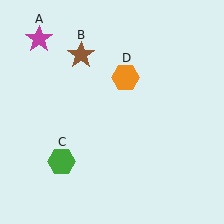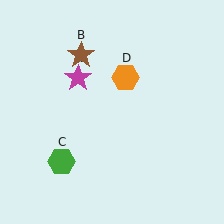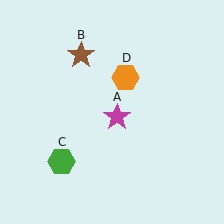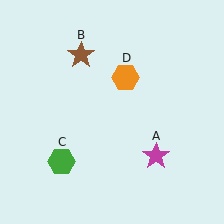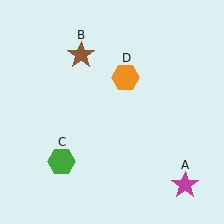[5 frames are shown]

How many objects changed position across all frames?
1 object changed position: magenta star (object A).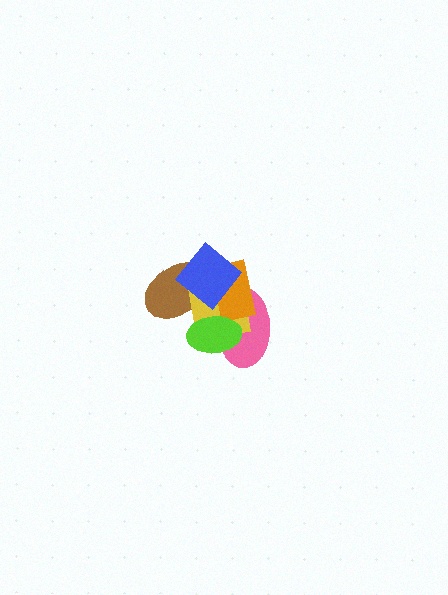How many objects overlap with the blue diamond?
4 objects overlap with the blue diamond.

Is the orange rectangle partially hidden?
Yes, it is partially covered by another shape.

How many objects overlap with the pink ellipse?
4 objects overlap with the pink ellipse.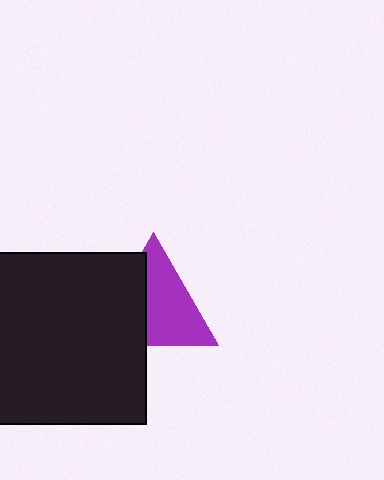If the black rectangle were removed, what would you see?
You would see the complete purple triangle.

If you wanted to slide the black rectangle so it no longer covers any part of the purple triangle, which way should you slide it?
Slide it left — that is the most direct way to separate the two shapes.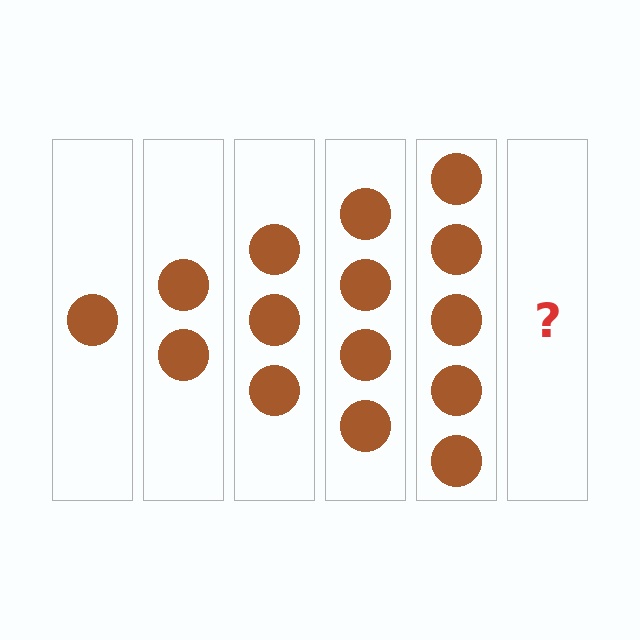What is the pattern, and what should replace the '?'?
The pattern is that each step adds one more circle. The '?' should be 6 circles.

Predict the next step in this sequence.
The next step is 6 circles.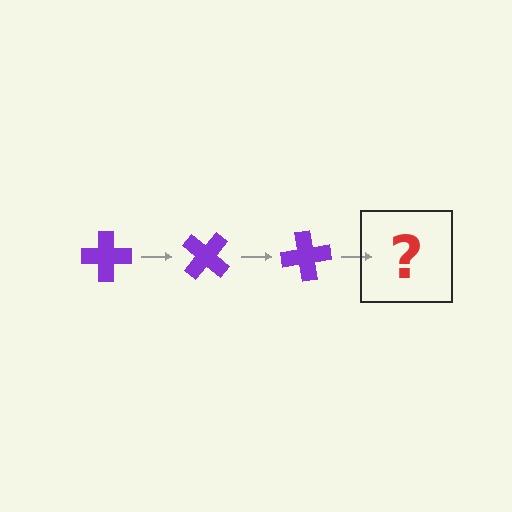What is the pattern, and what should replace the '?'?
The pattern is that the cross rotates 40 degrees each step. The '?' should be a purple cross rotated 120 degrees.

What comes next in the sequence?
The next element should be a purple cross rotated 120 degrees.